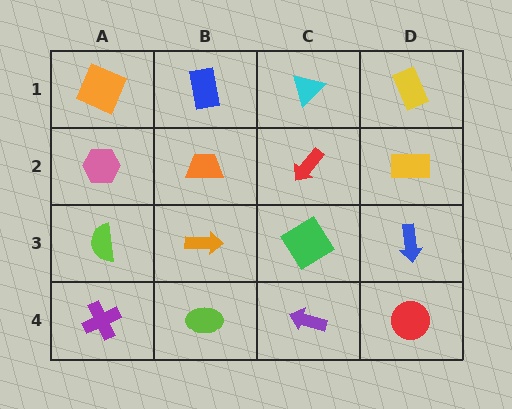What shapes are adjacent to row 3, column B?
An orange trapezoid (row 2, column B), a lime ellipse (row 4, column B), a lime semicircle (row 3, column A), a green diamond (row 3, column C).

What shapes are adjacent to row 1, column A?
A pink hexagon (row 2, column A), a blue rectangle (row 1, column B).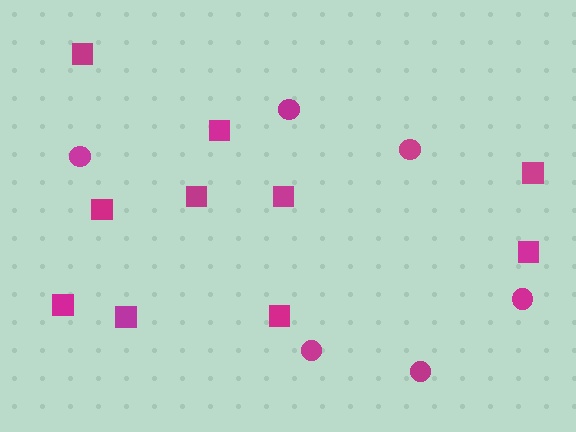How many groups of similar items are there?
There are 2 groups: one group of squares (10) and one group of circles (6).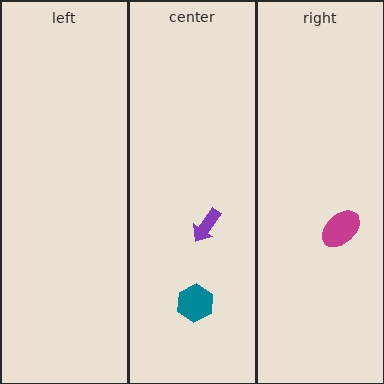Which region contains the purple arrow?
The center region.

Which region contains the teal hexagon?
The center region.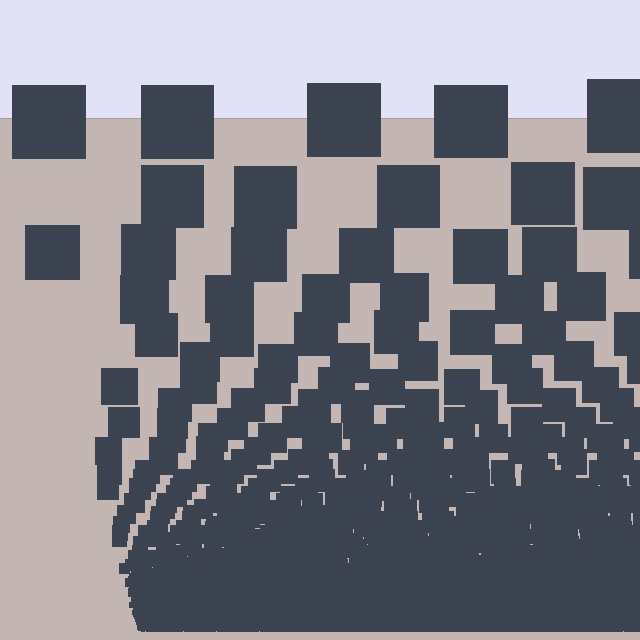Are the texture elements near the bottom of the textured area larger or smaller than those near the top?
Smaller. The gradient is inverted — elements near the bottom are smaller and denser.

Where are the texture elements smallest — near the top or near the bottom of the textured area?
Near the bottom.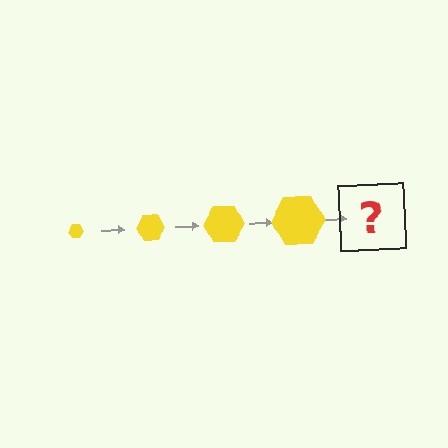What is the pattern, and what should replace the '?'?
The pattern is that the hexagon gets progressively larger each step. The '?' should be a yellow hexagon, larger than the previous one.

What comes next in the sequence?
The next element should be a yellow hexagon, larger than the previous one.